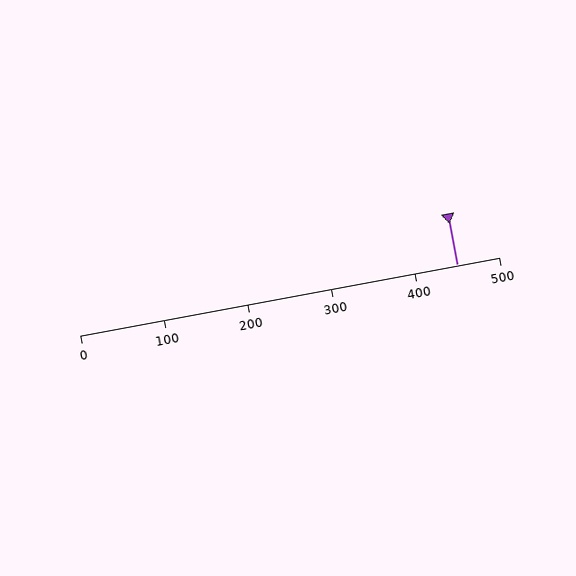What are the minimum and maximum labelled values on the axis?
The axis runs from 0 to 500.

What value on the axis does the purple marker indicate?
The marker indicates approximately 450.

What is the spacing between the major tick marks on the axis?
The major ticks are spaced 100 apart.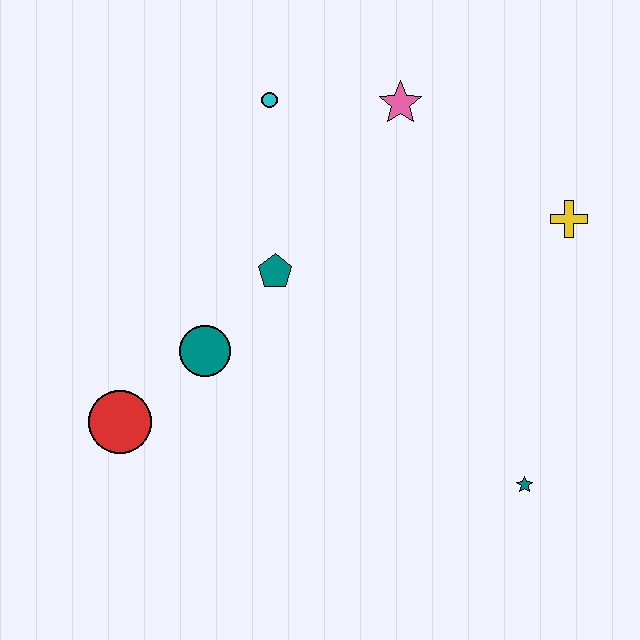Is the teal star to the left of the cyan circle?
No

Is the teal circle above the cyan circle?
No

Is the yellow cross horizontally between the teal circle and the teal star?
No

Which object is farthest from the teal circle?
The yellow cross is farthest from the teal circle.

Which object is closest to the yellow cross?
The pink star is closest to the yellow cross.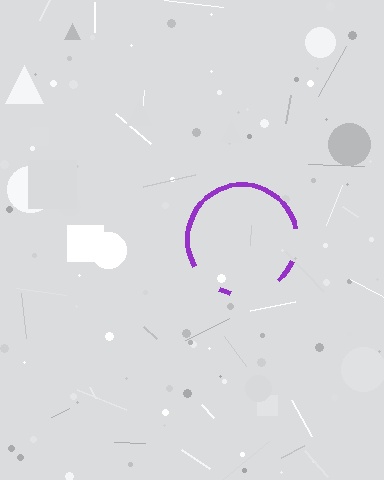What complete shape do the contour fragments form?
The contour fragments form a circle.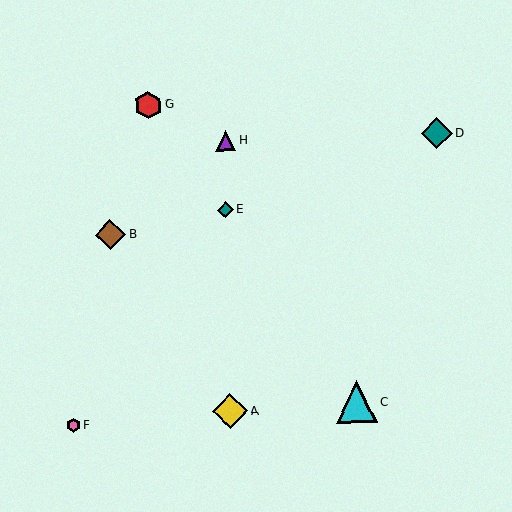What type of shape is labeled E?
Shape E is a teal diamond.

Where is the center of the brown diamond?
The center of the brown diamond is at (110, 235).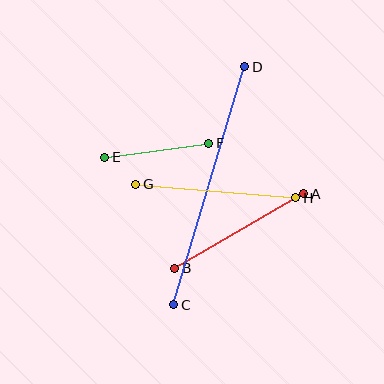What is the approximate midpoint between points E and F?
The midpoint is at approximately (157, 150) pixels.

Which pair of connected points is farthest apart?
Points C and D are farthest apart.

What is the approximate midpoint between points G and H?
The midpoint is at approximately (216, 191) pixels.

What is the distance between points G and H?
The distance is approximately 161 pixels.